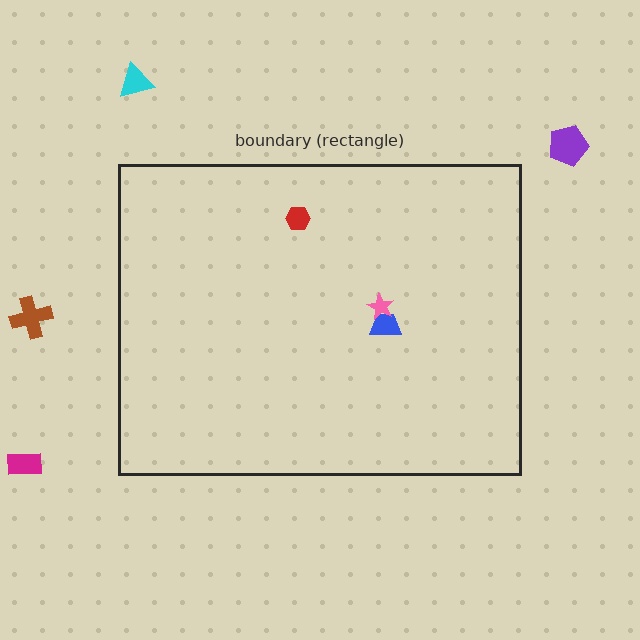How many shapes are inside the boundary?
3 inside, 4 outside.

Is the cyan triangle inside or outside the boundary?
Outside.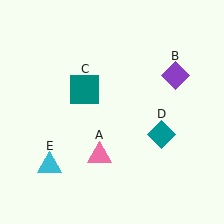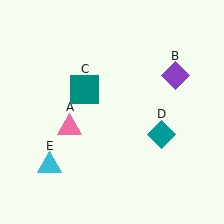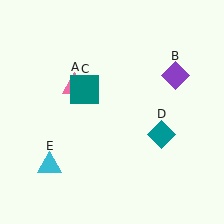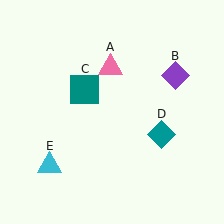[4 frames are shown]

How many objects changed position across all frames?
1 object changed position: pink triangle (object A).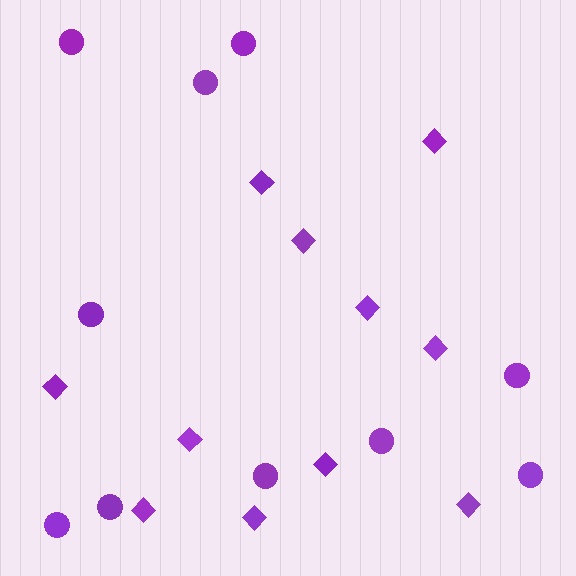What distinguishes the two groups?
There are 2 groups: one group of circles (10) and one group of diamonds (11).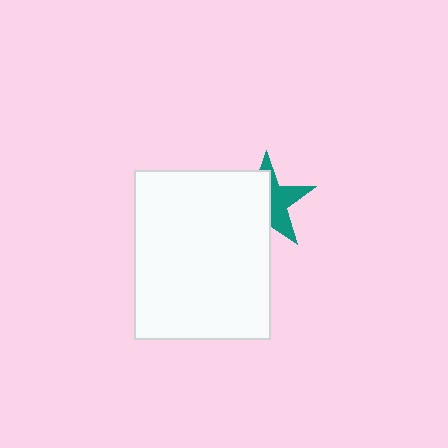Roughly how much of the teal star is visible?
A small part of it is visible (roughly 44%).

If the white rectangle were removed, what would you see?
You would see the complete teal star.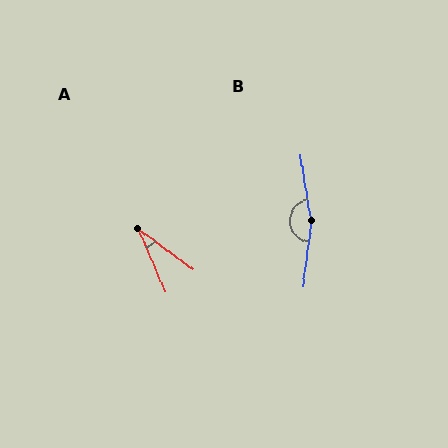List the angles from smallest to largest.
A (30°), B (164°).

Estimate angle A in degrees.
Approximately 30 degrees.